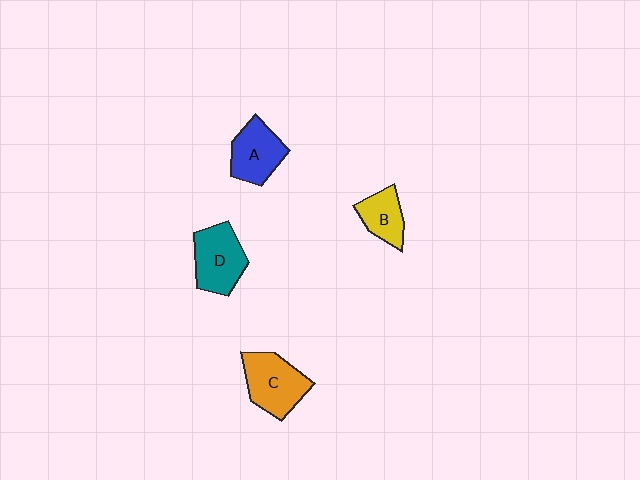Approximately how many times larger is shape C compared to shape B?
Approximately 1.6 times.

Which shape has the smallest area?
Shape B (yellow).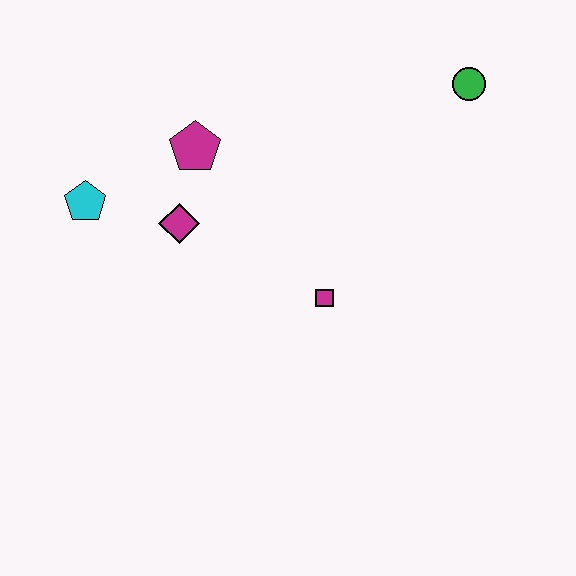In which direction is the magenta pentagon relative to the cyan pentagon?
The magenta pentagon is to the right of the cyan pentagon.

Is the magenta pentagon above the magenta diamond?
Yes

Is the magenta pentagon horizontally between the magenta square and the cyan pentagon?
Yes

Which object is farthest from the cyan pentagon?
The green circle is farthest from the cyan pentagon.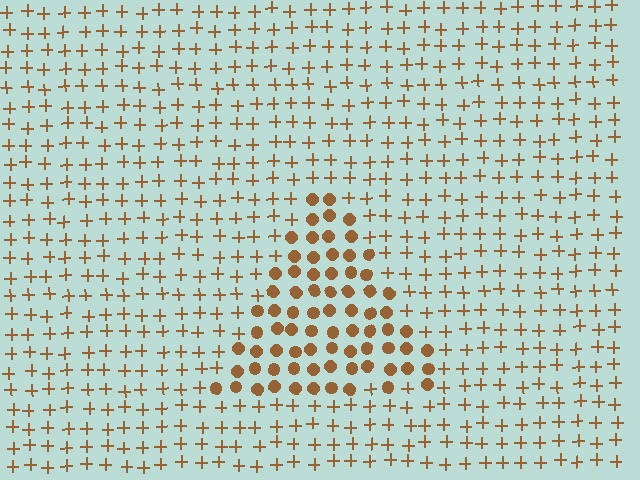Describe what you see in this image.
The image is filled with small brown elements arranged in a uniform grid. A triangle-shaped region contains circles, while the surrounding area contains plus signs. The boundary is defined purely by the change in element shape.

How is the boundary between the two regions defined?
The boundary is defined by a change in element shape: circles inside vs. plus signs outside. All elements share the same color and spacing.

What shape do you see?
I see a triangle.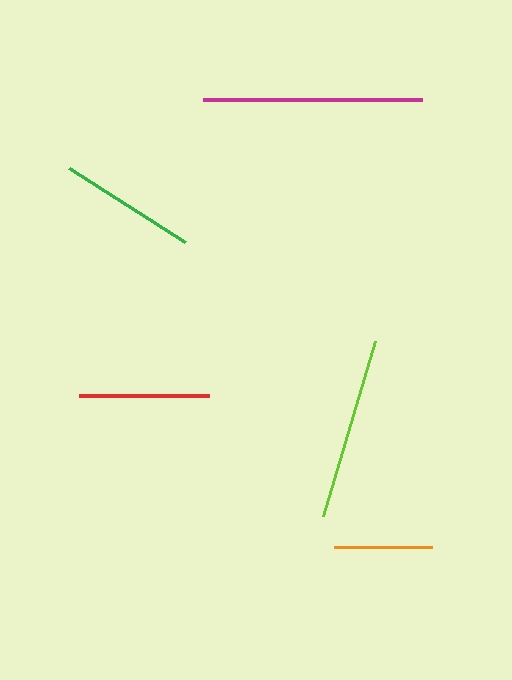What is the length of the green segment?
The green segment is approximately 137 pixels long.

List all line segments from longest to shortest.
From longest to shortest: magenta, lime, green, red, orange.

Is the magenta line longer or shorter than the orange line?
The magenta line is longer than the orange line.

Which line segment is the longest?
The magenta line is the longest at approximately 219 pixels.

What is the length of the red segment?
The red segment is approximately 130 pixels long.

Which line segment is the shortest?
The orange line is the shortest at approximately 98 pixels.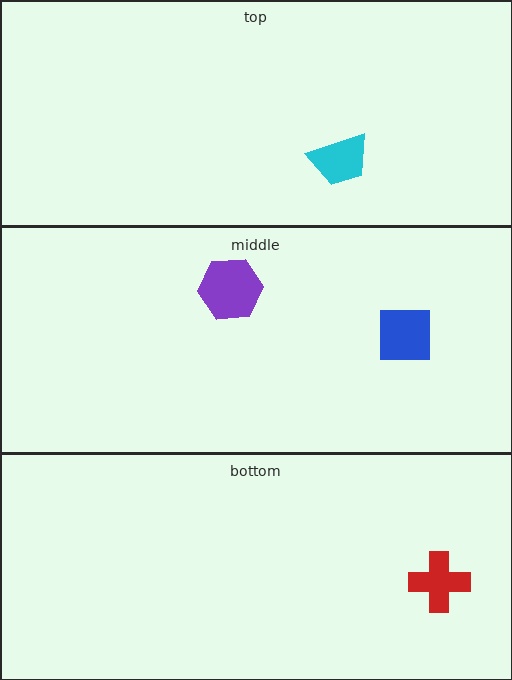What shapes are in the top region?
The cyan trapezoid.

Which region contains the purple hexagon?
The middle region.